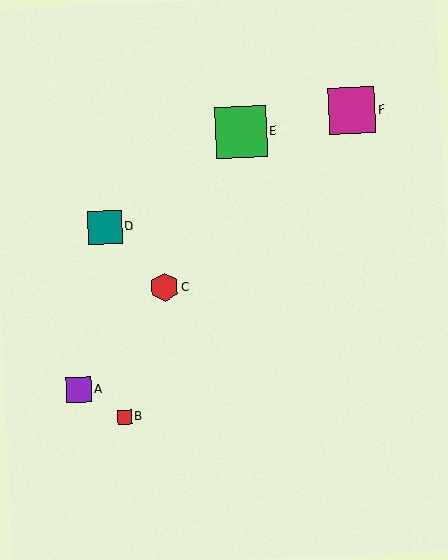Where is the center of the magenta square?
The center of the magenta square is at (352, 111).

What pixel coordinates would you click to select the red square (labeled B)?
Click at (125, 417) to select the red square B.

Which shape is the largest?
The green square (labeled E) is the largest.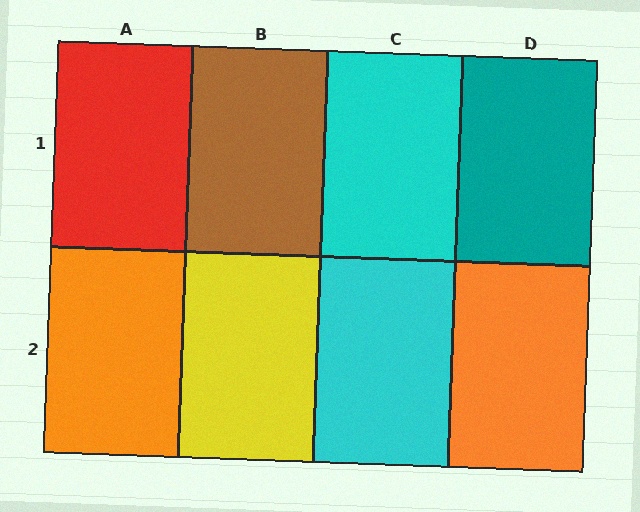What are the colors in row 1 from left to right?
Red, brown, cyan, teal.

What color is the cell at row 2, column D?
Orange.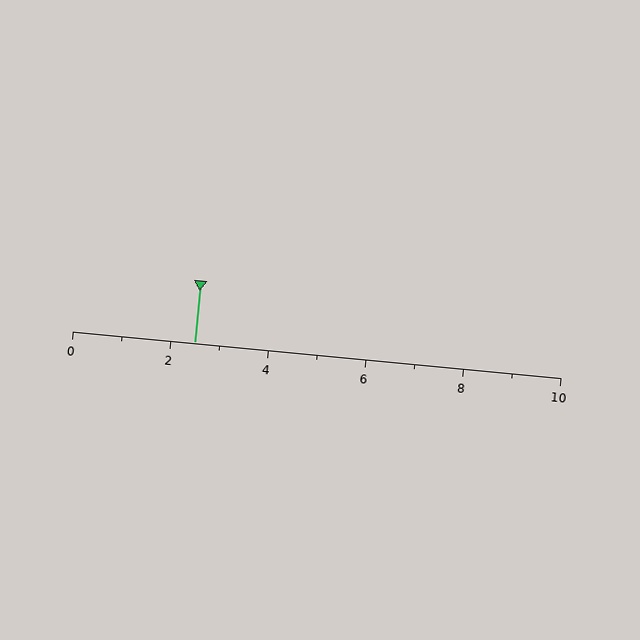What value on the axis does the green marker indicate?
The marker indicates approximately 2.5.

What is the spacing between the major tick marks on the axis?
The major ticks are spaced 2 apart.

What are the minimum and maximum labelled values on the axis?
The axis runs from 0 to 10.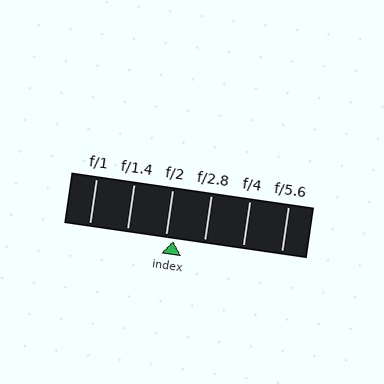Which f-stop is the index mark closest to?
The index mark is closest to f/2.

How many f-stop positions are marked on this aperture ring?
There are 6 f-stop positions marked.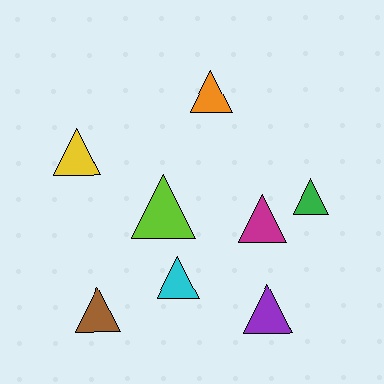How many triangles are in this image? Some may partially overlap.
There are 8 triangles.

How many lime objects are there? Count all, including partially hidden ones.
There is 1 lime object.